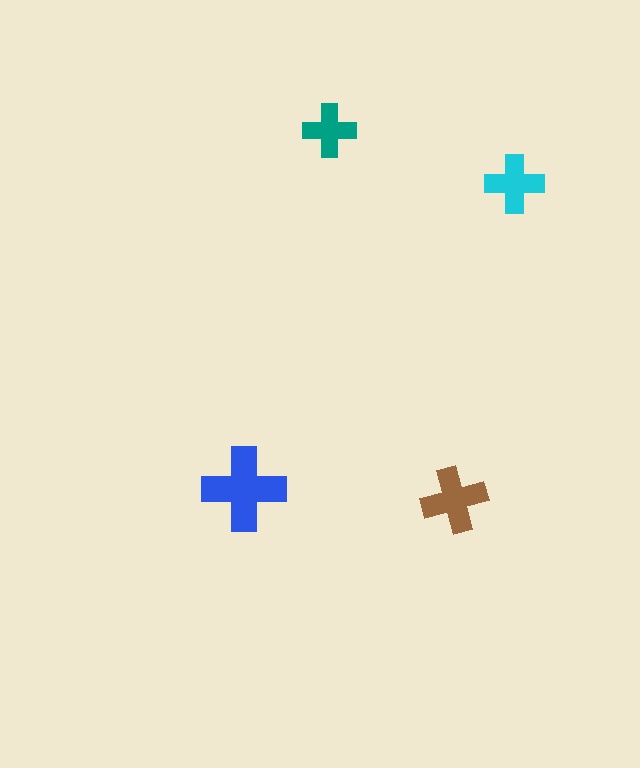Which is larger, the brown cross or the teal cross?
The brown one.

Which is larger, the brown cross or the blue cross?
The blue one.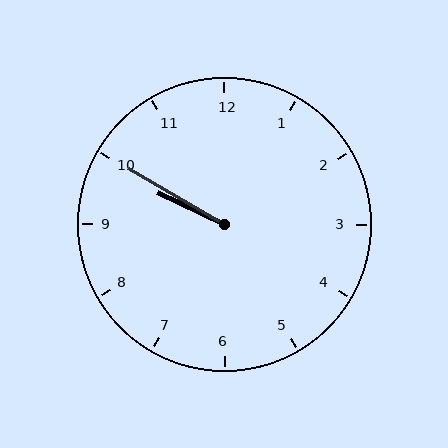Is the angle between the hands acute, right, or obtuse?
It is acute.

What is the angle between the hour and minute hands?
Approximately 5 degrees.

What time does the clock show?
9:50.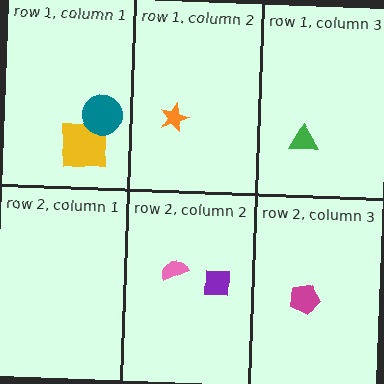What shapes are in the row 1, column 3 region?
The green triangle.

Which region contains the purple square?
The row 2, column 2 region.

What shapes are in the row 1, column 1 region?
The yellow square, the teal circle.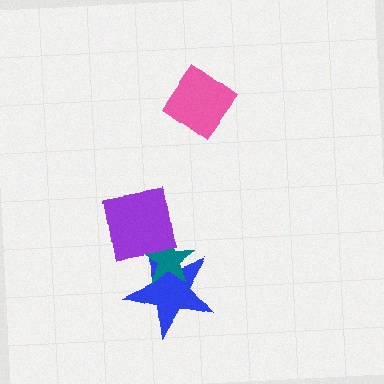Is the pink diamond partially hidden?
No, no other shape covers it.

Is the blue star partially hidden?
Yes, it is partially covered by another shape.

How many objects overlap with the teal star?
2 objects overlap with the teal star.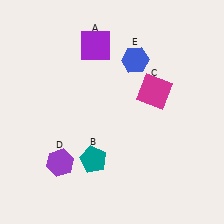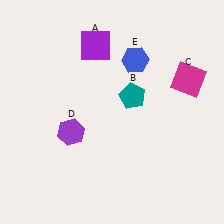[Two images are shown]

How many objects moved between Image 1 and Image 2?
3 objects moved between the two images.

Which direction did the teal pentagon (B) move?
The teal pentagon (B) moved up.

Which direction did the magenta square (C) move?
The magenta square (C) moved right.